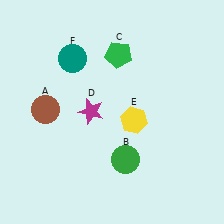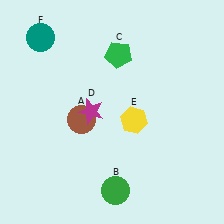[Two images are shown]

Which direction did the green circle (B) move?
The green circle (B) moved down.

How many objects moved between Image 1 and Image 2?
3 objects moved between the two images.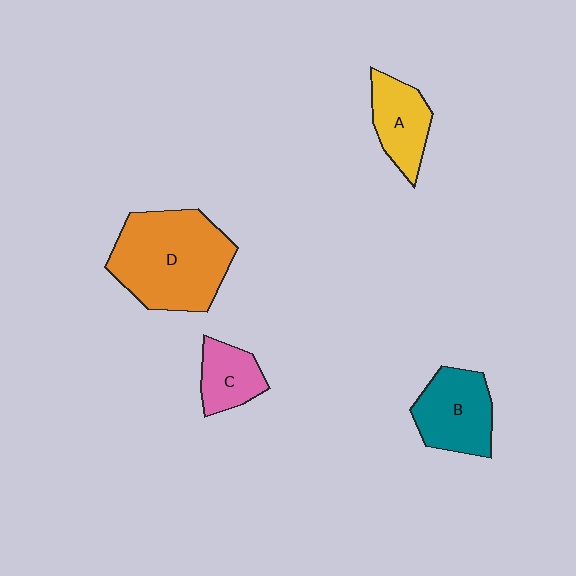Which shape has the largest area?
Shape D (orange).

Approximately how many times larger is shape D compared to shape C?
Approximately 2.7 times.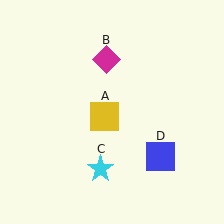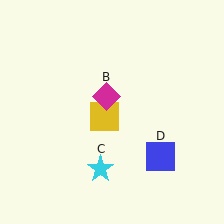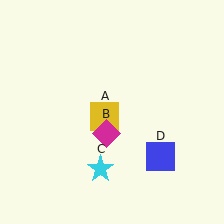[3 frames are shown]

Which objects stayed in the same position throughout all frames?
Yellow square (object A) and cyan star (object C) and blue square (object D) remained stationary.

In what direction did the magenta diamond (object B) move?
The magenta diamond (object B) moved down.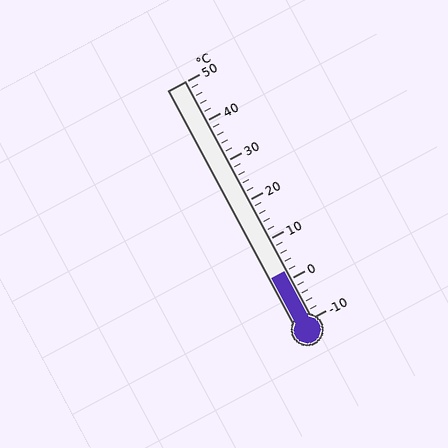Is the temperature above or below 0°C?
The temperature is above 0°C.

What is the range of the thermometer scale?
The thermometer scale ranges from -10°C to 50°C.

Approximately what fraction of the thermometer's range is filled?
The thermometer is filled to approximately 20% of its range.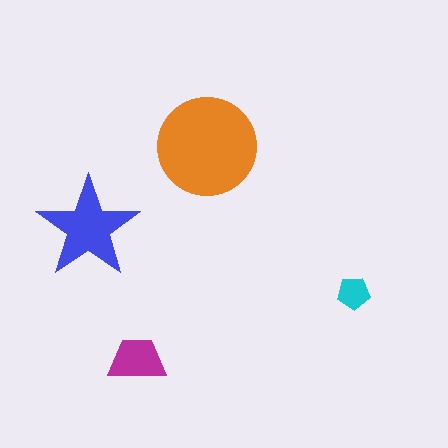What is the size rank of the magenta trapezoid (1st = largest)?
3rd.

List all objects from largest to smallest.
The orange circle, the blue star, the magenta trapezoid, the cyan pentagon.